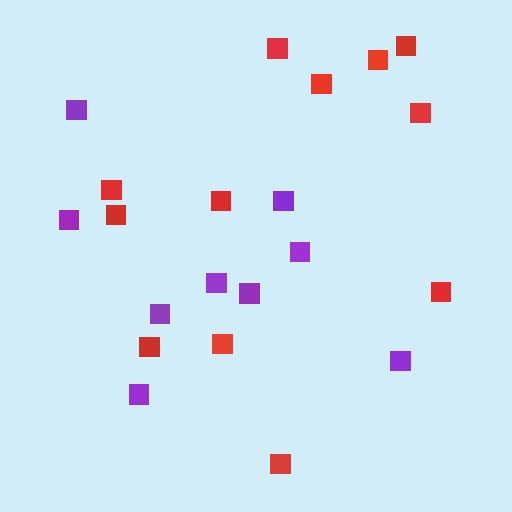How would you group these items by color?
There are 2 groups: one group of red squares (12) and one group of purple squares (9).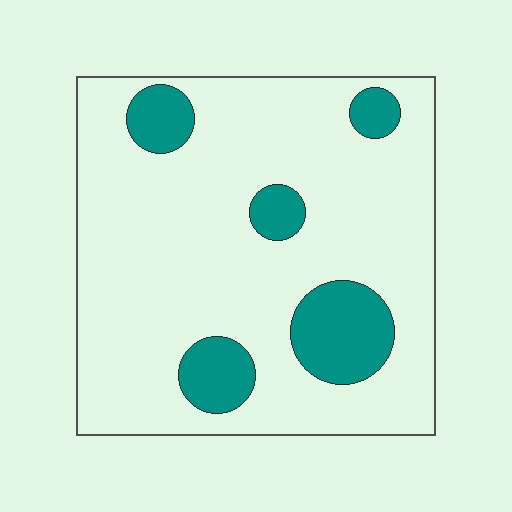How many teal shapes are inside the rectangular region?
5.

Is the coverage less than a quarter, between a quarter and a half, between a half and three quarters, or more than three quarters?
Less than a quarter.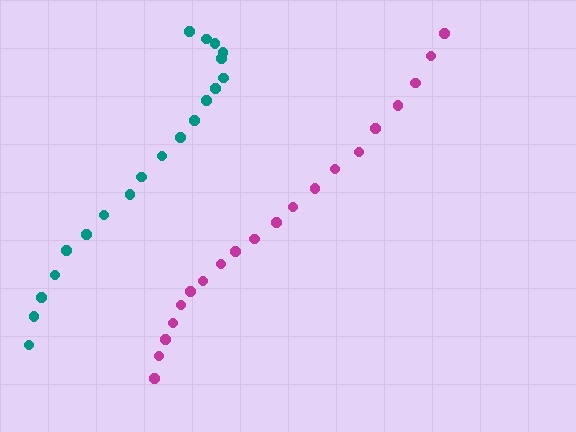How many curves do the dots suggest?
There are 2 distinct paths.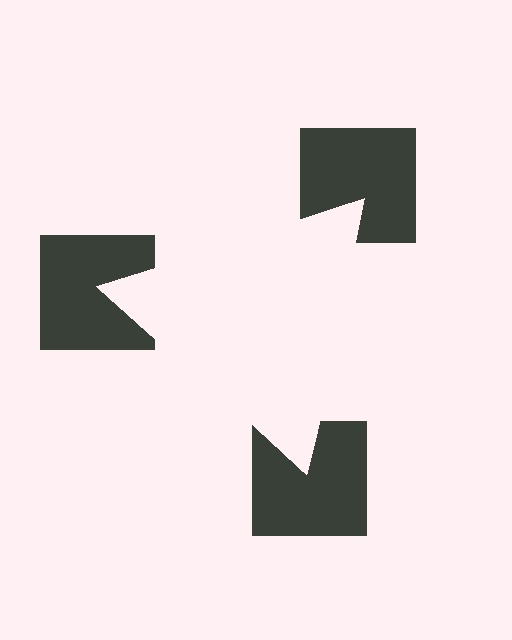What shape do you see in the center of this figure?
An illusory triangle — its edges are inferred from the aligned wedge cuts in the notched squares, not physically drawn.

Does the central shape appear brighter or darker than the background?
It typically appears slightly brighter than the background, even though no actual brightness change is drawn.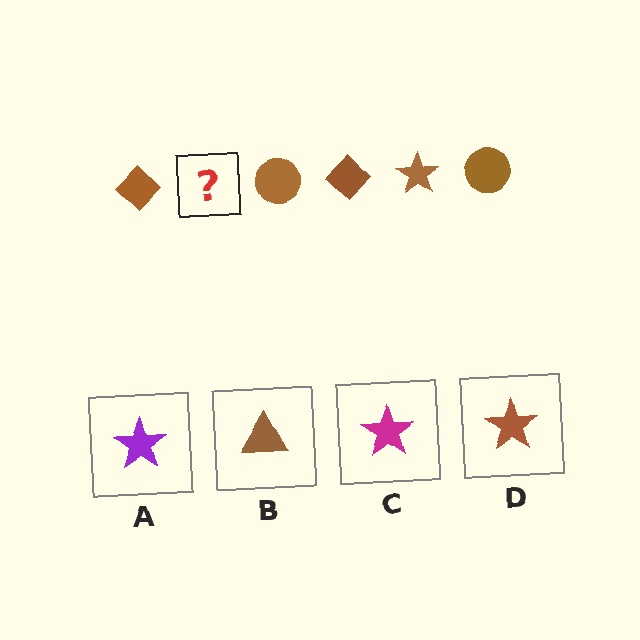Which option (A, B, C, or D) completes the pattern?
D.